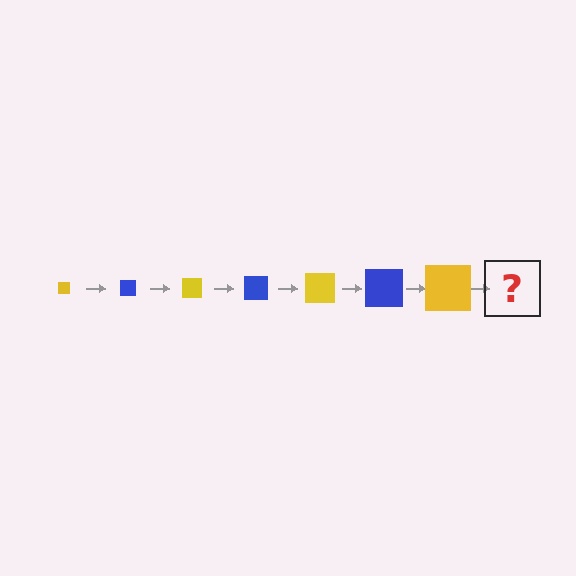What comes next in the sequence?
The next element should be a blue square, larger than the previous one.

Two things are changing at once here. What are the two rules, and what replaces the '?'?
The two rules are that the square grows larger each step and the color cycles through yellow and blue. The '?' should be a blue square, larger than the previous one.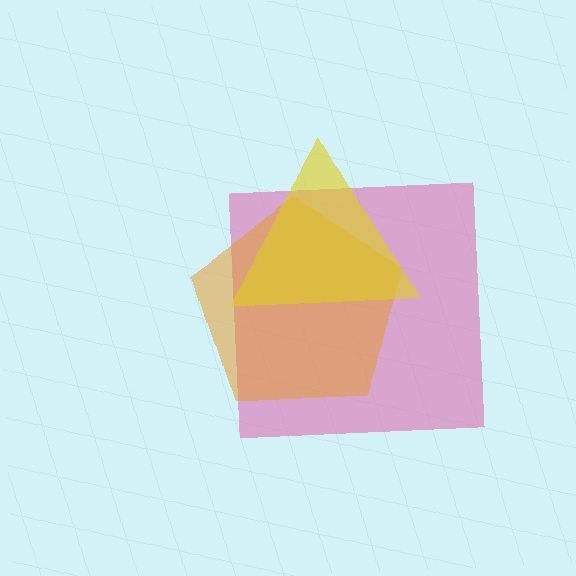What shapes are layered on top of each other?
The layered shapes are: a pink square, an orange pentagon, a yellow triangle.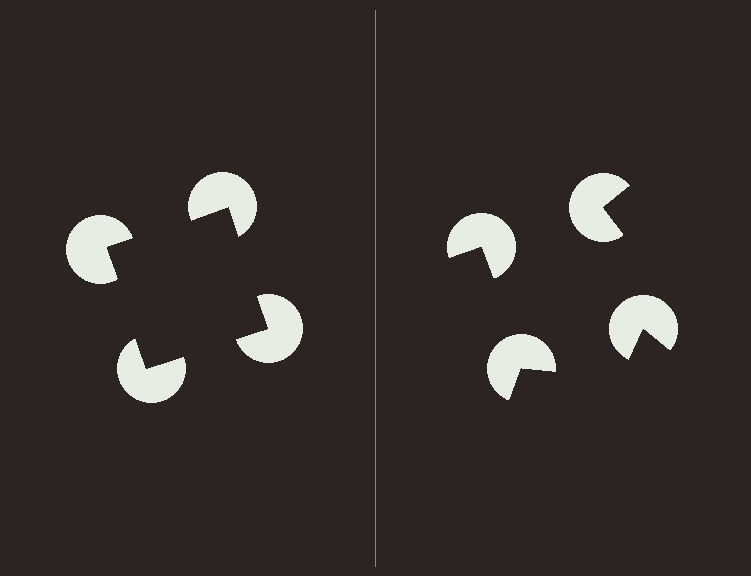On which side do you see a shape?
An illusory square appears on the left side. On the right side the wedge cuts are rotated, so no coherent shape forms.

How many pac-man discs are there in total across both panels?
8 — 4 on each side.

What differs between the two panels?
The pac-man discs are positioned identically on both sides; only the wedge orientations differ. On the left they align to a square; on the right they are misaligned.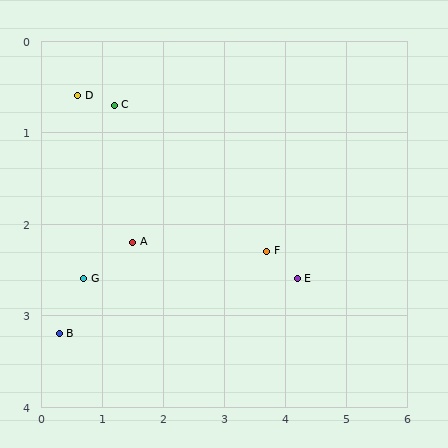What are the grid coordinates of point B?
Point B is at approximately (0.3, 3.2).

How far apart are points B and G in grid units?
Points B and G are about 0.7 grid units apart.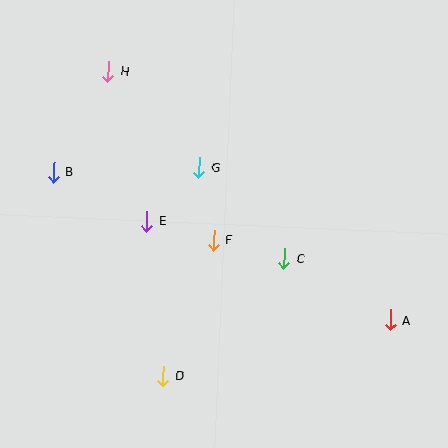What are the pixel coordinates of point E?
Point E is at (147, 221).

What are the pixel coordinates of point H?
Point H is at (108, 71).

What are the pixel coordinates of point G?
Point G is at (199, 167).